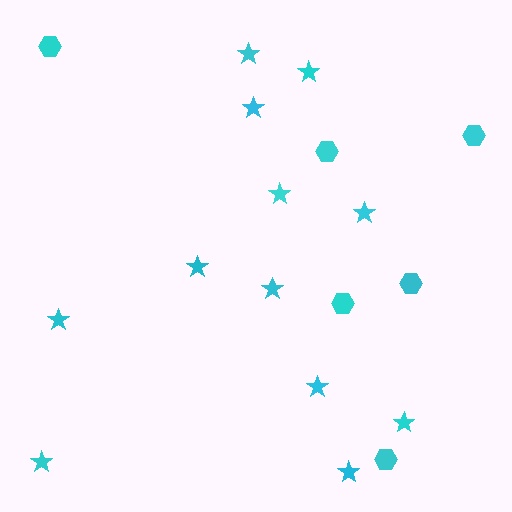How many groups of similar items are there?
There are 2 groups: one group of stars (12) and one group of hexagons (6).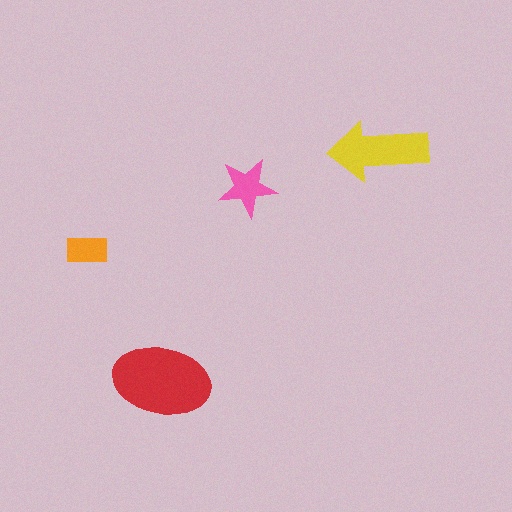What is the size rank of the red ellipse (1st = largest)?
1st.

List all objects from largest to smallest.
The red ellipse, the yellow arrow, the pink star, the orange rectangle.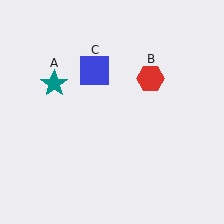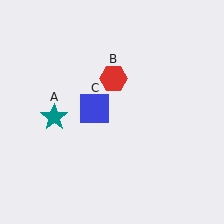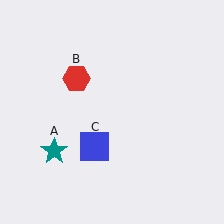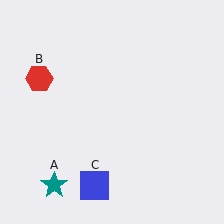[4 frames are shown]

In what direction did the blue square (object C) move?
The blue square (object C) moved down.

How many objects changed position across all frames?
3 objects changed position: teal star (object A), red hexagon (object B), blue square (object C).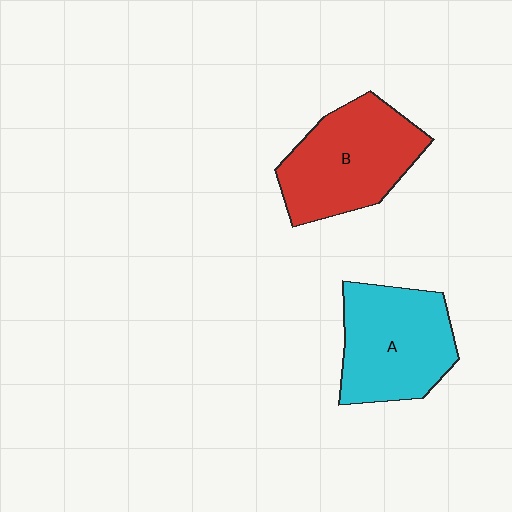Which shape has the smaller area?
Shape A (cyan).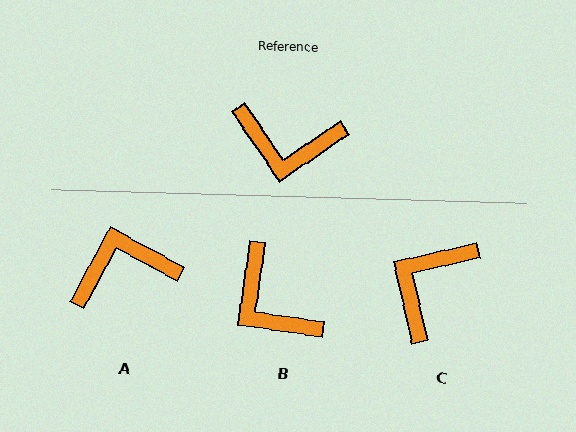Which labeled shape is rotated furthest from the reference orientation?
A, about 153 degrees away.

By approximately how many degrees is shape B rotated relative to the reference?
Approximately 42 degrees clockwise.